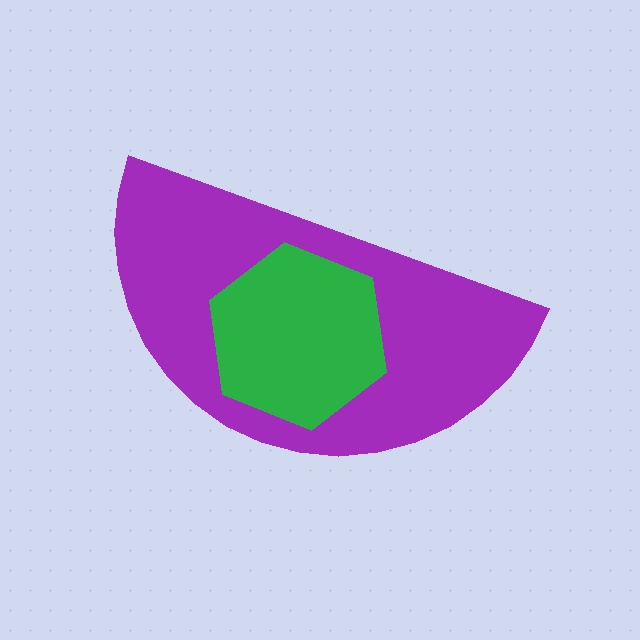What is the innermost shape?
The green hexagon.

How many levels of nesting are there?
2.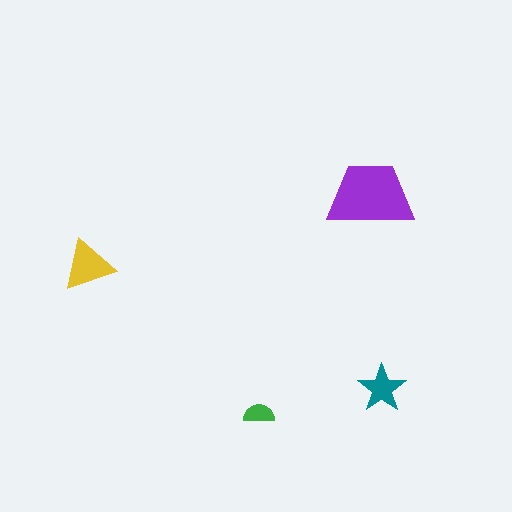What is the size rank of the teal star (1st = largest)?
3rd.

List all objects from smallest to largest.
The green semicircle, the teal star, the yellow triangle, the purple trapezoid.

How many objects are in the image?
There are 4 objects in the image.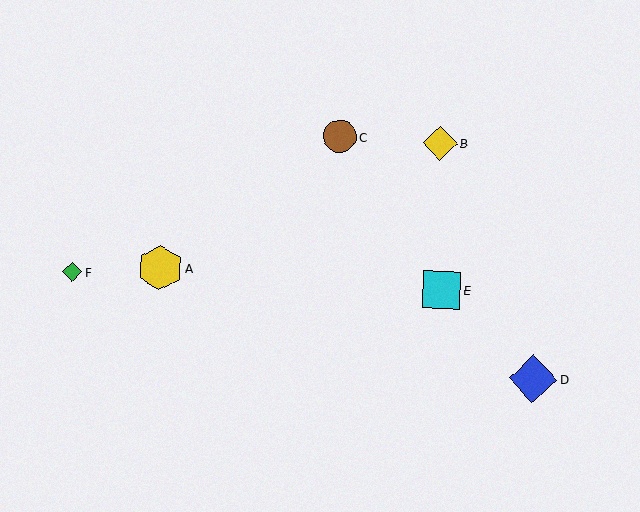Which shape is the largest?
The blue diamond (labeled D) is the largest.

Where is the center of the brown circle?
The center of the brown circle is at (340, 136).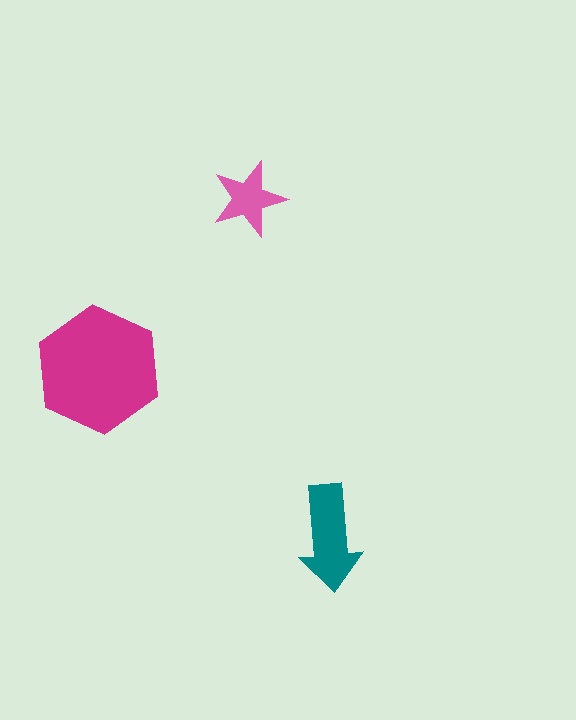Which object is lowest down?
The teal arrow is bottommost.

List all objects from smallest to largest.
The pink star, the teal arrow, the magenta hexagon.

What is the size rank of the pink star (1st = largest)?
3rd.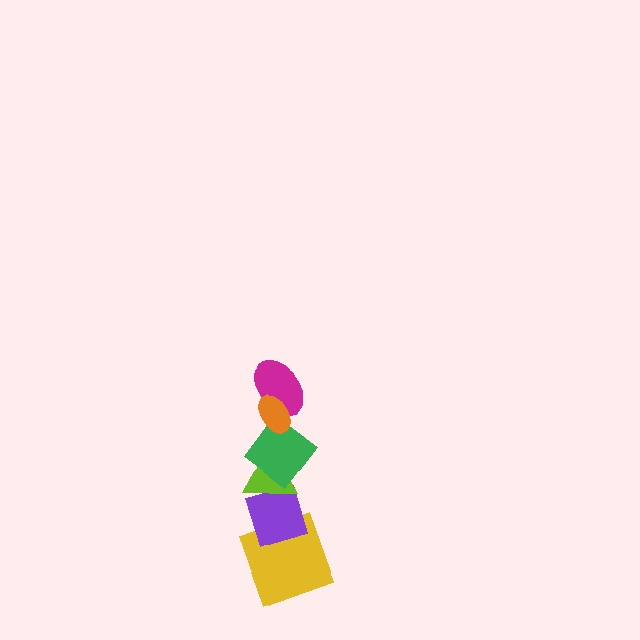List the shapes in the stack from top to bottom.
From top to bottom: the orange ellipse, the magenta ellipse, the green diamond, the lime triangle, the purple diamond, the yellow square.